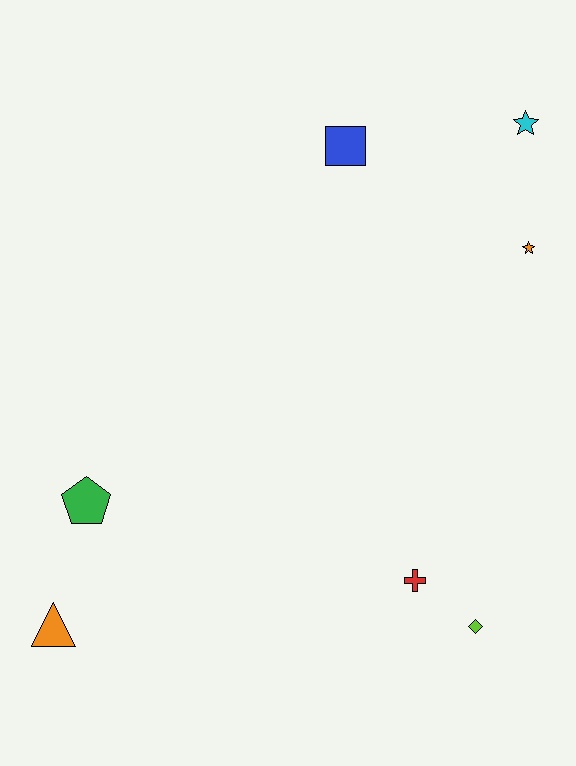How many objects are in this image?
There are 7 objects.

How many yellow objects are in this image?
There are no yellow objects.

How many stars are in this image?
There are 2 stars.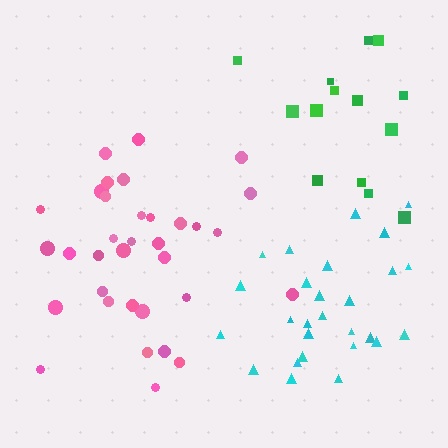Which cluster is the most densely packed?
Pink.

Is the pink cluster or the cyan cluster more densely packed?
Pink.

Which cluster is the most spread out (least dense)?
Green.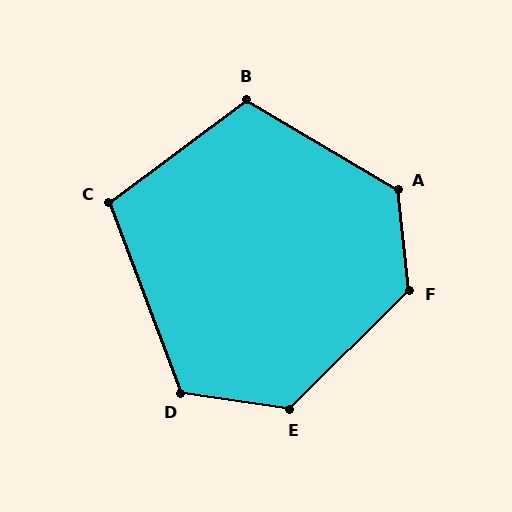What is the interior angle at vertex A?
Approximately 127 degrees (obtuse).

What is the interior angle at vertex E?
Approximately 127 degrees (obtuse).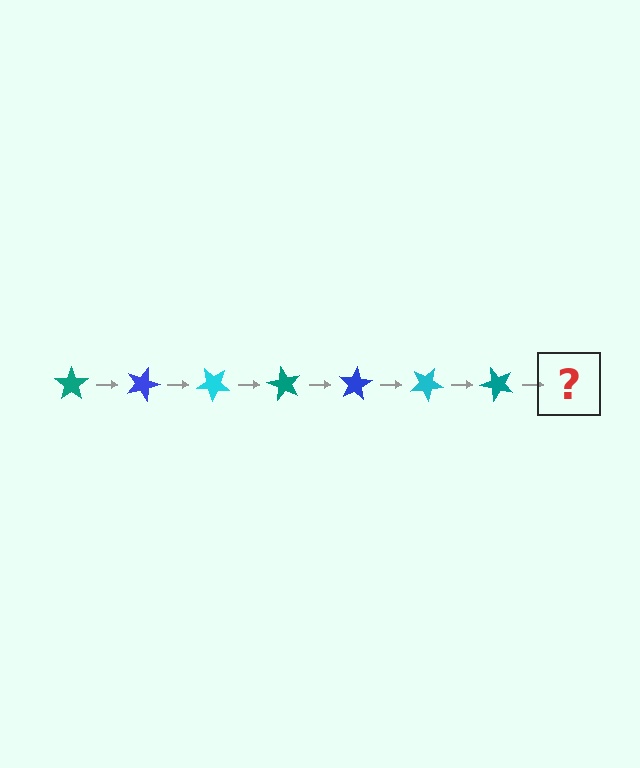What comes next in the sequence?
The next element should be a blue star, rotated 140 degrees from the start.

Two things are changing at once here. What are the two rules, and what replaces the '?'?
The two rules are that it rotates 20 degrees each step and the color cycles through teal, blue, and cyan. The '?' should be a blue star, rotated 140 degrees from the start.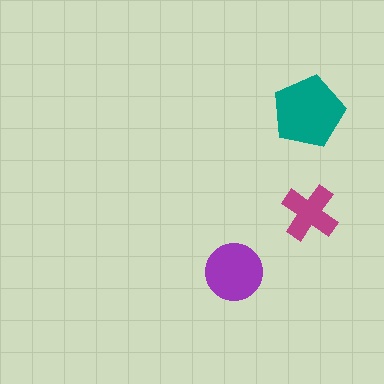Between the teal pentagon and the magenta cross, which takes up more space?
The teal pentagon.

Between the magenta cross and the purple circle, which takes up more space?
The purple circle.